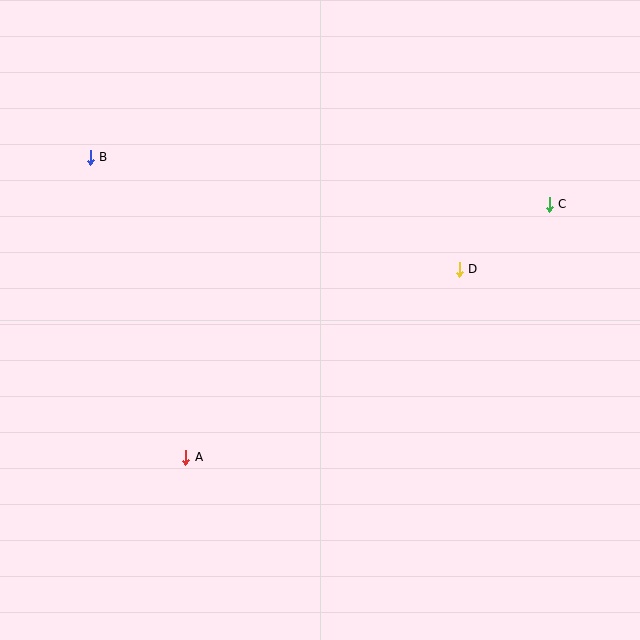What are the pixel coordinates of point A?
Point A is at (186, 457).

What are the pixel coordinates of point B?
Point B is at (90, 157).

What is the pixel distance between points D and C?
The distance between D and C is 111 pixels.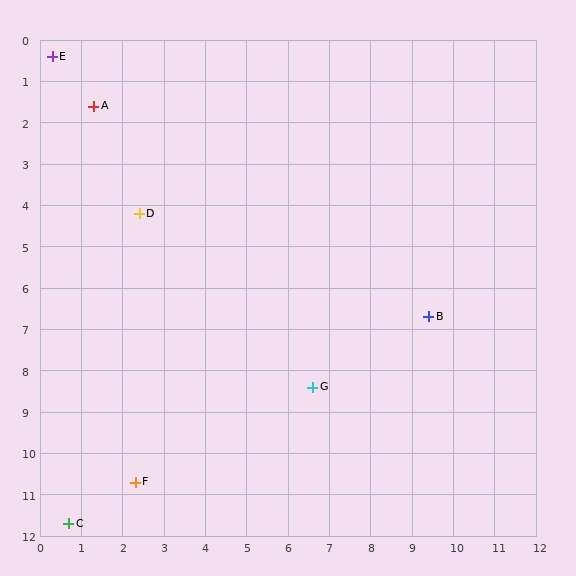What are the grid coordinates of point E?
Point E is at approximately (0.3, 0.4).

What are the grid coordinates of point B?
Point B is at approximately (9.4, 6.7).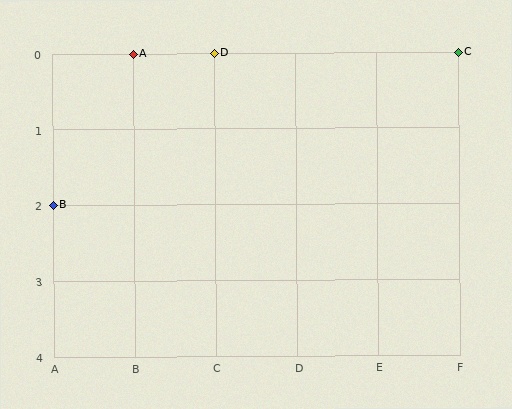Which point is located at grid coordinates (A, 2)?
Point B is at (A, 2).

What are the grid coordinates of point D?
Point D is at grid coordinates (C, 0).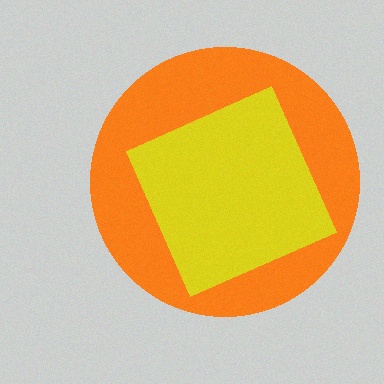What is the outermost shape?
The orange circle.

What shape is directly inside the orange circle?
The yellow diamond.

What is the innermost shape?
The yellow diamond.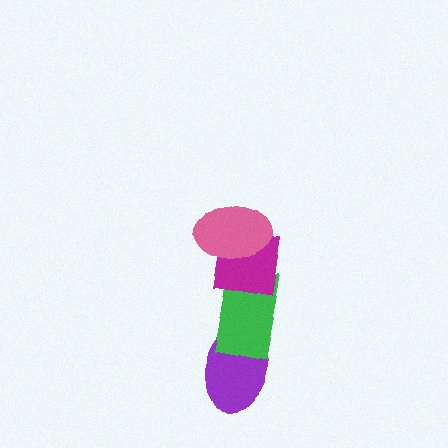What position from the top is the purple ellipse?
The purple ellipse is 4th from the top.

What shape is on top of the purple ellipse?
The green rectangle is on top of the purple ellipse.